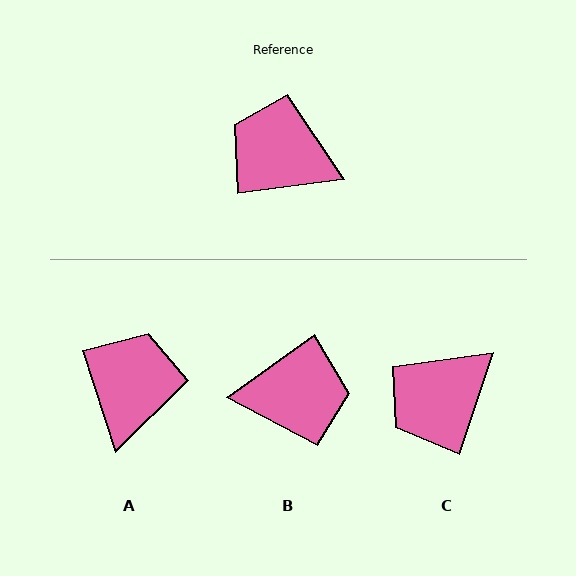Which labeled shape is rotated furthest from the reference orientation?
B, about 152 degrees away.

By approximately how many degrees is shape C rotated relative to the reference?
Approximately 64 degrees counter-clockwise.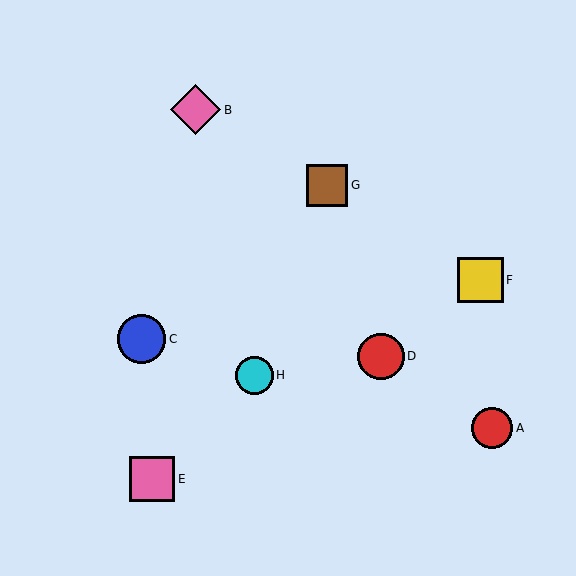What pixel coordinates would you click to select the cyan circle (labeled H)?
Click at (254, 375) to select the cyan circle H.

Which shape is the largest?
The pink diamond (labeled B) is the largest.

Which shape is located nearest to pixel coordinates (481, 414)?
The red circle (labeled A) at (492, 428) is nearest to that location.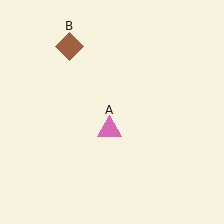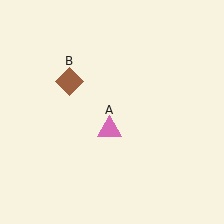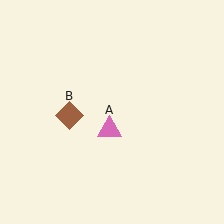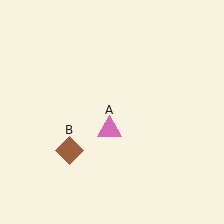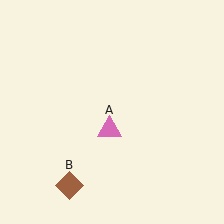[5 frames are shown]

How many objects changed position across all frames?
1 object changed position: brown diamond (object B).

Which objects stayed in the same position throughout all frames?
Pink triangle (object A) remained stationary.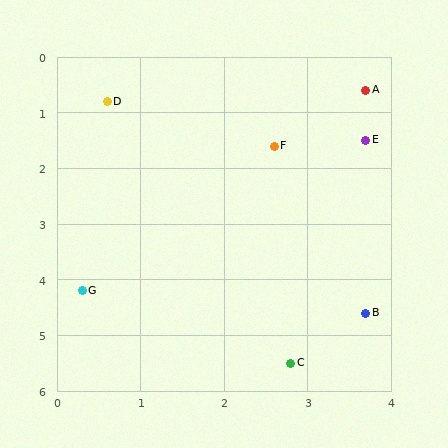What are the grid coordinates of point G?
Point G is at approximately (0.3, 4.2).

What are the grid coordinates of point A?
Point A is at approximately (3.7, 0.6).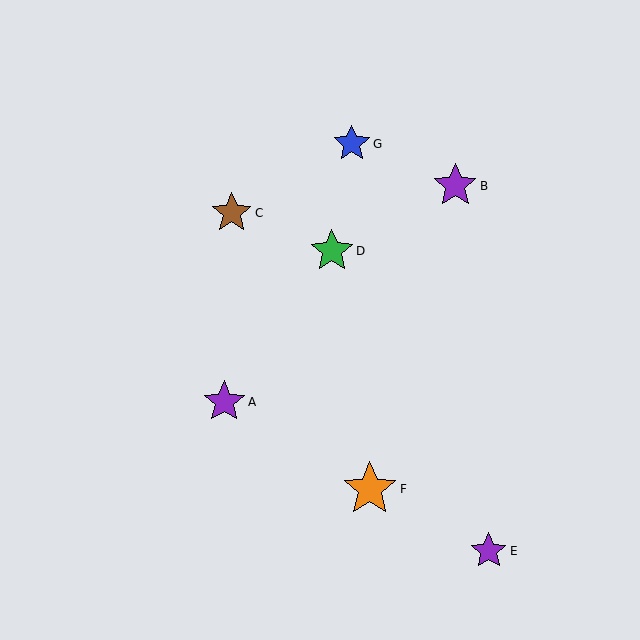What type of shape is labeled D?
Shape D is a green star.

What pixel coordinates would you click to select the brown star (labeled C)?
Click at (232, 213) to select the brown star C.